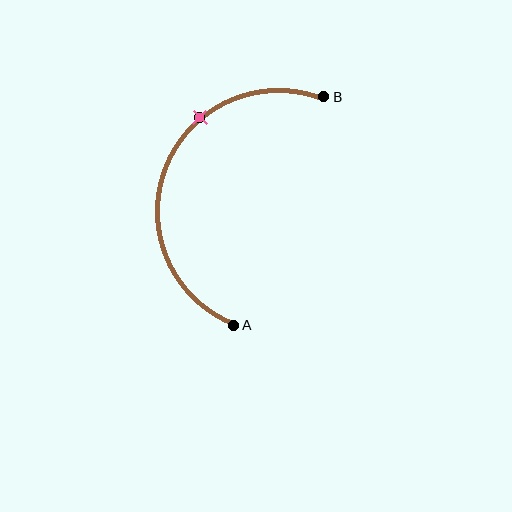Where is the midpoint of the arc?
The arc midpoint is the point on the curve farthest from the straight line joining A and B. It sits to the left of that line.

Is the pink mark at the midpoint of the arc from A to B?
No. The pink mark lies on the arc but is closer to endpoint B. The arc midpoint would be at the point on the curve equidistant along the arc from both A and B.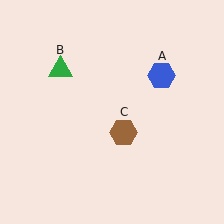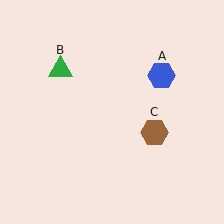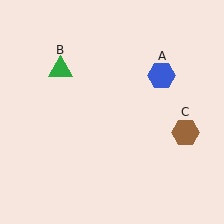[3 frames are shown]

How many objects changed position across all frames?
1 object changed position: brown hexagon (object C).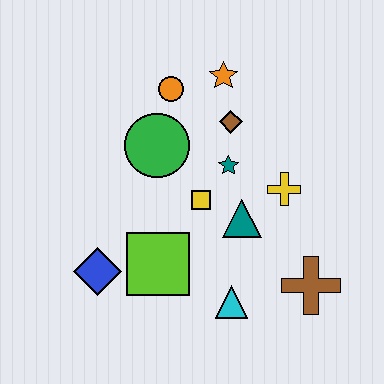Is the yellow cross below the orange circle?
Yes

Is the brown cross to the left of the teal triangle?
No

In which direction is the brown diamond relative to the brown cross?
The brown diamond is above the brown cross.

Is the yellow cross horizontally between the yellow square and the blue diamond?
No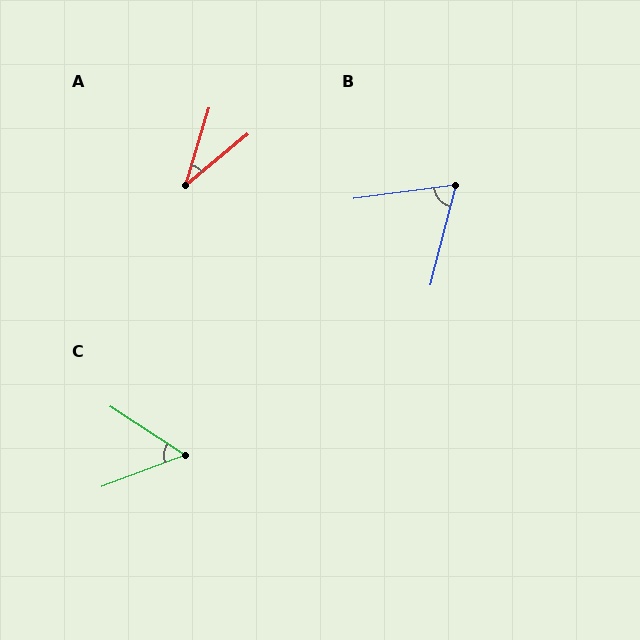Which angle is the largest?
B, at approximately 68 degrees.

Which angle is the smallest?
A, at approximately 34 degrees.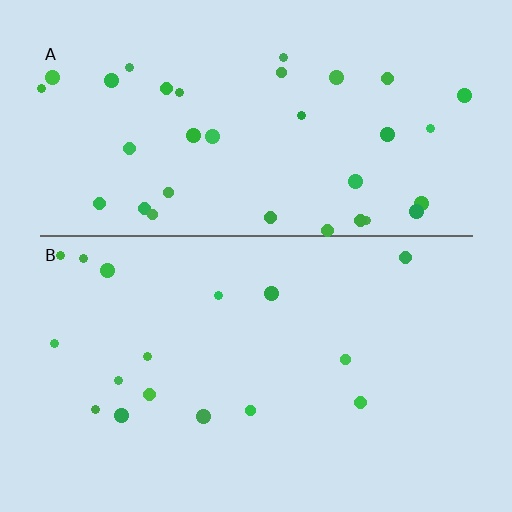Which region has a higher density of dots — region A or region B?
A (the top).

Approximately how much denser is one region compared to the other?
Approximately 2.1× — region A over region B.